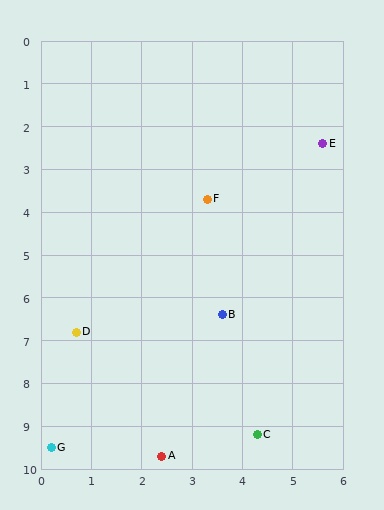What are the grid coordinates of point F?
Point F is at approximately (3.3, 3.7).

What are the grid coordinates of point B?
Point B is at approximately (3.6, 6.4).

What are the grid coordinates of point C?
Point C is at approximately (4.3, 9.2).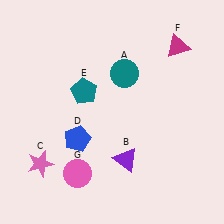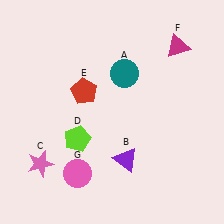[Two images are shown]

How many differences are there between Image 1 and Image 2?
There are 2 differences between the two images.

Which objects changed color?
D changed from blue to lime. E changed from teal to red.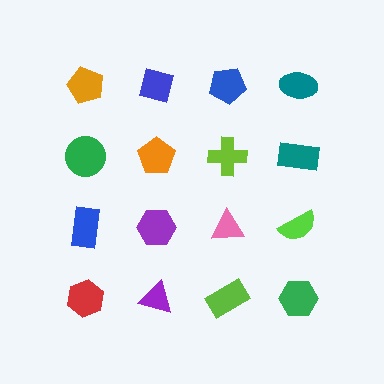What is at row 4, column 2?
A purple triangle.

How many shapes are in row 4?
4 shapes.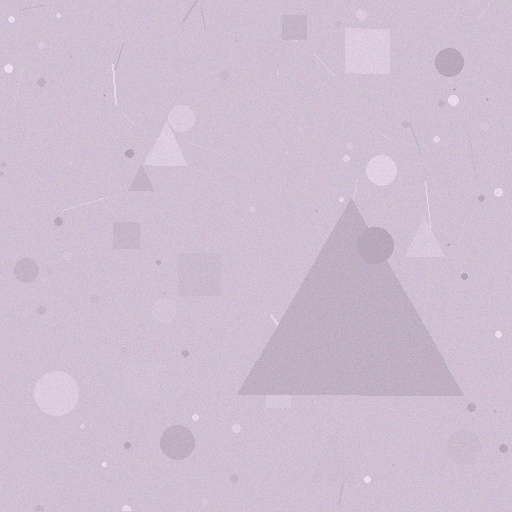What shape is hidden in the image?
A triangle is hidden in the image.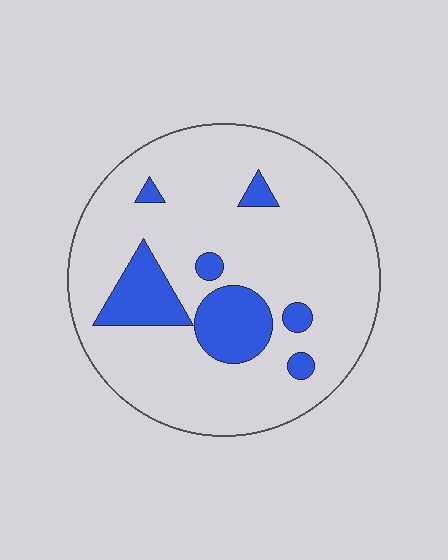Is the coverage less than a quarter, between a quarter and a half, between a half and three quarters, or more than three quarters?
Less than a quarter.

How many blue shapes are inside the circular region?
7.